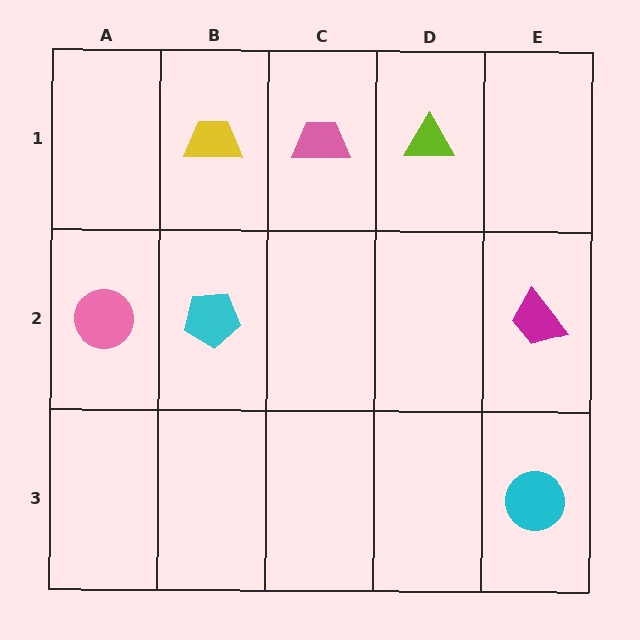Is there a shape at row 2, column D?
No, that cell is empty.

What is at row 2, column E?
A magenta trapezoid.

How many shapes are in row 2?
3 shapes.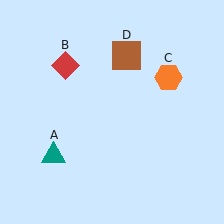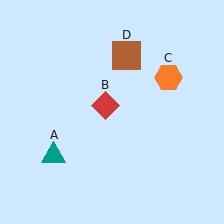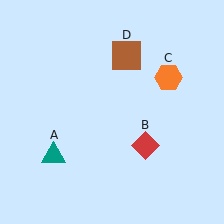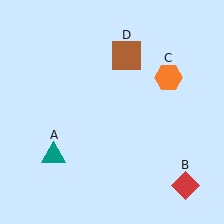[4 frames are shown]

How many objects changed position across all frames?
1 object changed position: red diamond (object B).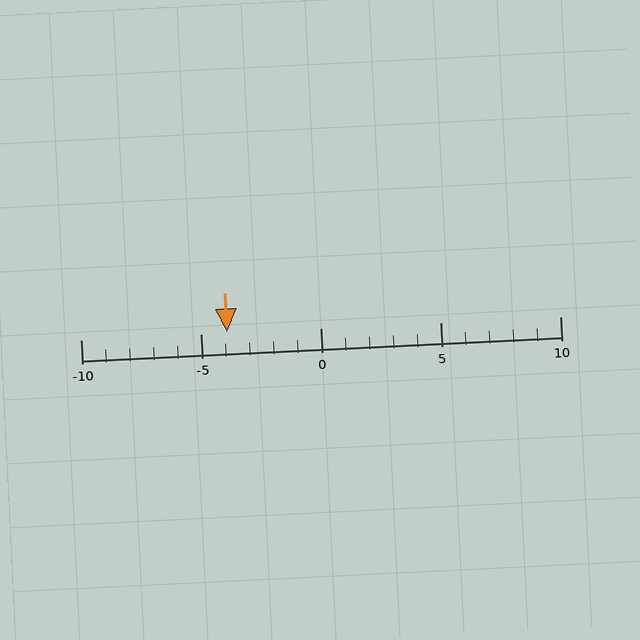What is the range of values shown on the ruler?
The ruler shows values from -10 to 10.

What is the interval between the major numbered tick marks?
The major tick marks are spaced 5 units apart.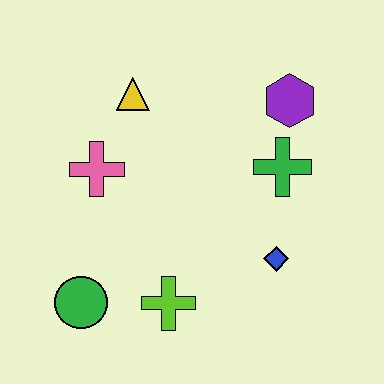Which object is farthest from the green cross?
The green circle is farthest from the green cross.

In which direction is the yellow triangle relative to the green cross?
The yellow triangle is to the left of the green cross.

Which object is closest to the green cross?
The purple hexagon is closest to the green cross.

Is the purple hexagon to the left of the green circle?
No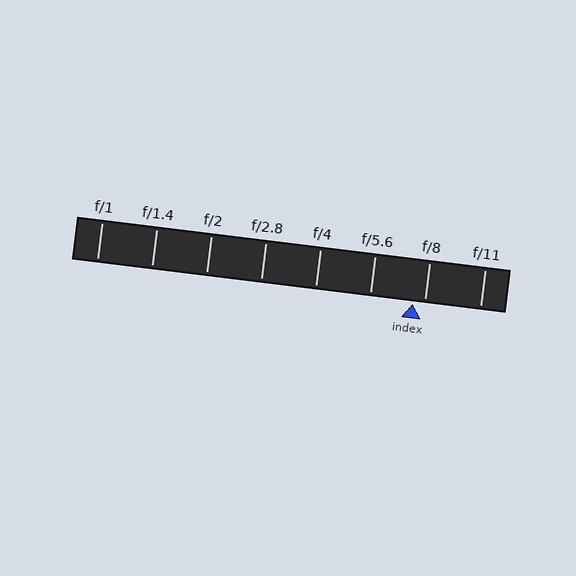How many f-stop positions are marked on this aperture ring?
There are 8 f-stop positions marked.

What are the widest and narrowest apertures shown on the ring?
The widest aperture shown is f/1 and the narrowest is f/11.